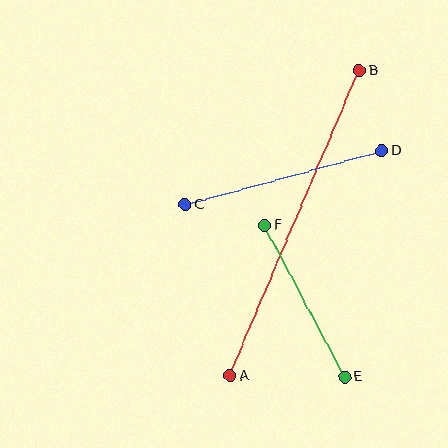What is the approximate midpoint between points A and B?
The midpoint is at approximately (295, 223) pixels.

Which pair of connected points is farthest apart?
Points A and B are farthest apart.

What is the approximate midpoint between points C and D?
The midpoint is at approximately (284, 178) pixels.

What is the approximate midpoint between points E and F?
The midpoint is at approximately (305, 301) pixels.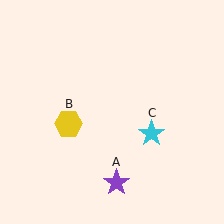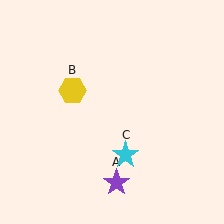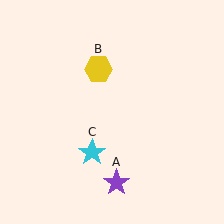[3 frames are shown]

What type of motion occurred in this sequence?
The yellow hexagon (object B), cyan star (object C) rotated clockwise around the center of the scene.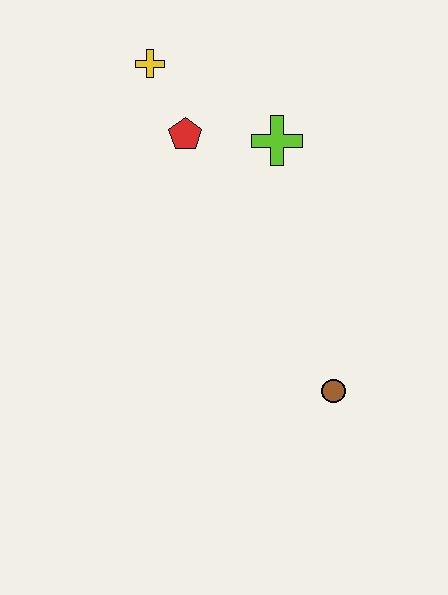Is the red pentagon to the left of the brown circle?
Yes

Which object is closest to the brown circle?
The lime cross is closest to the brown circle.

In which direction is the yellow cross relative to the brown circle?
The yellow cross is above the brown circle.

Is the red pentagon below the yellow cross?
Yes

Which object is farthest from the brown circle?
The yellow cross is farthest from the brown circle.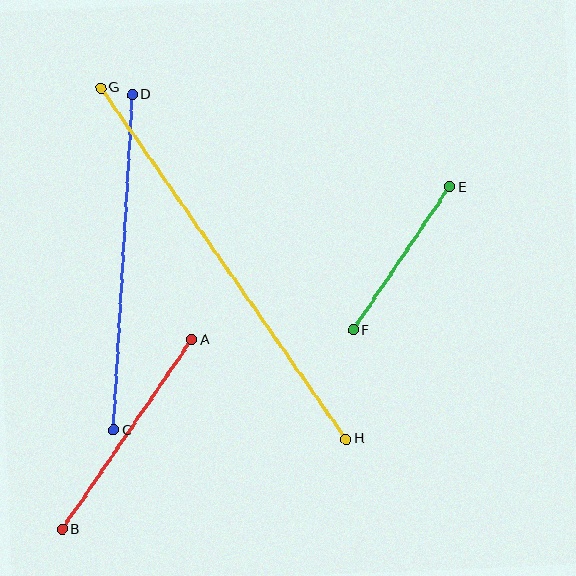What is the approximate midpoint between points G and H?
The midpoint is at approximately (223, 263) pixels.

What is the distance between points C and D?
The distance is approximately 336 pixels.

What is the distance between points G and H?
The distance is approximately 429 pixels.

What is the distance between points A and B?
The distance is approximately 230 pixels.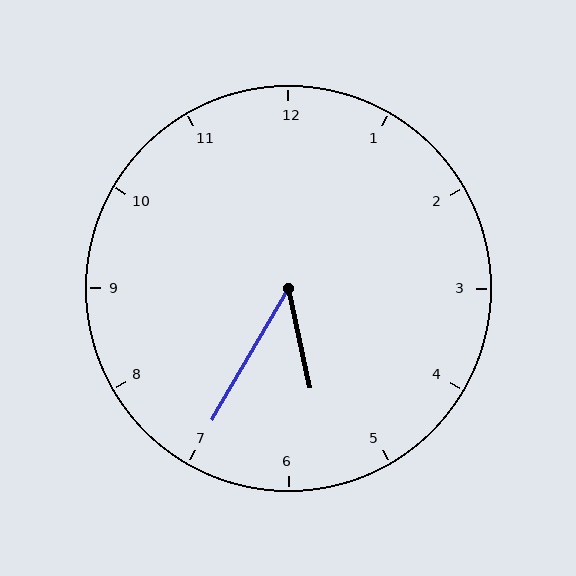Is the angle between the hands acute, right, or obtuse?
It is acute.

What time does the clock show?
5:35.